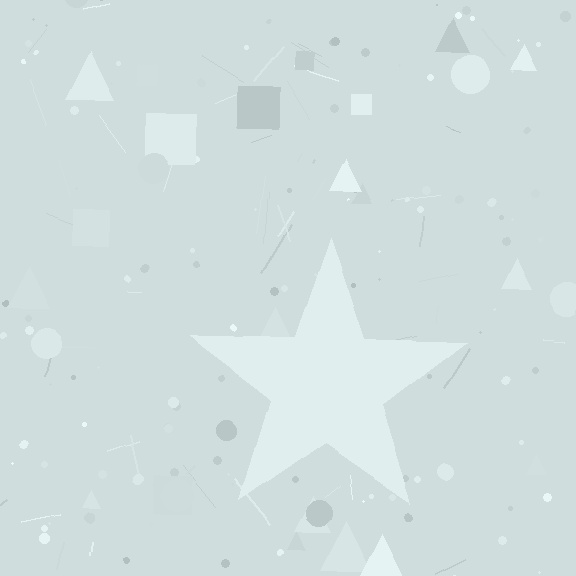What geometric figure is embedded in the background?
A star is embedded in the background.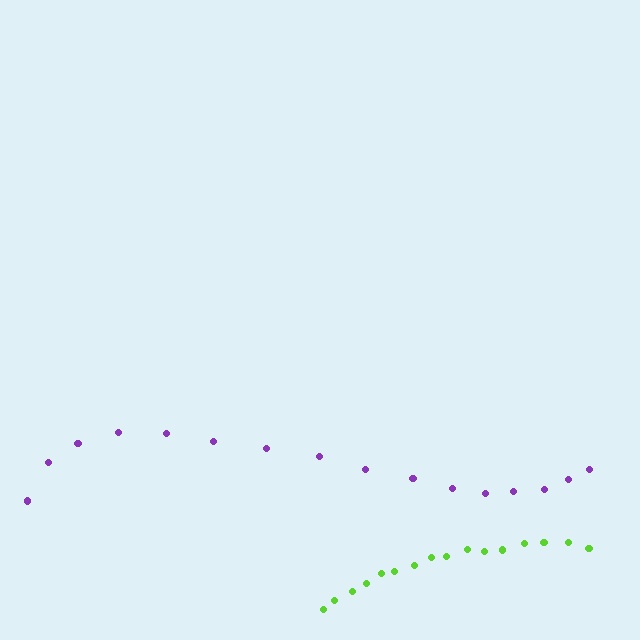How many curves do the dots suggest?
There are 2 distinct paths.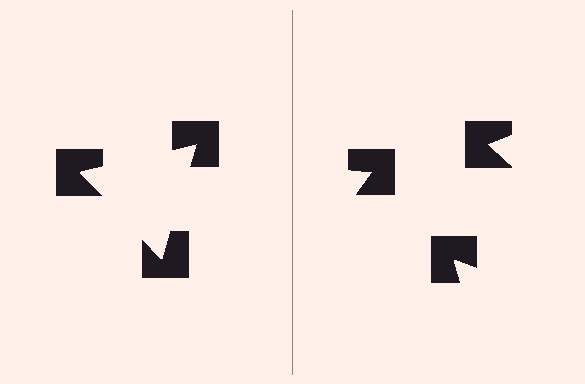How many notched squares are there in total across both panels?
6 — 3 on each side.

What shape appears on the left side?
An illusory triangle.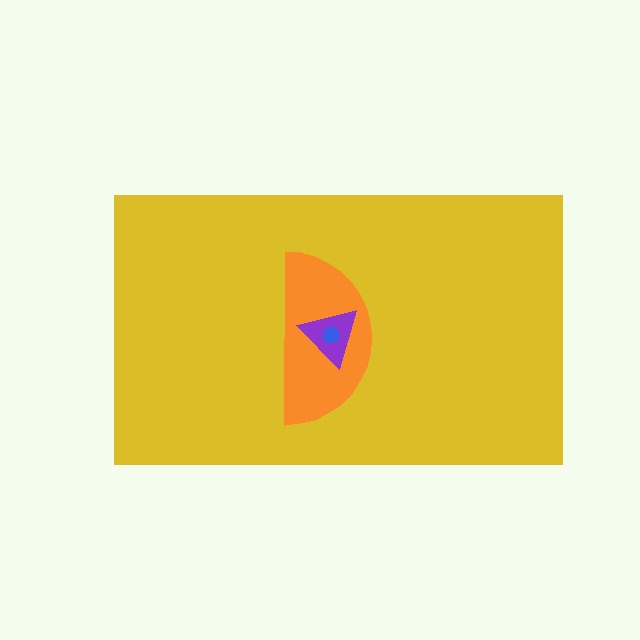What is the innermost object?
The blue hexagon.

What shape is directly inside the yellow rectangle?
The orange semicircle.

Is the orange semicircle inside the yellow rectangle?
Yes.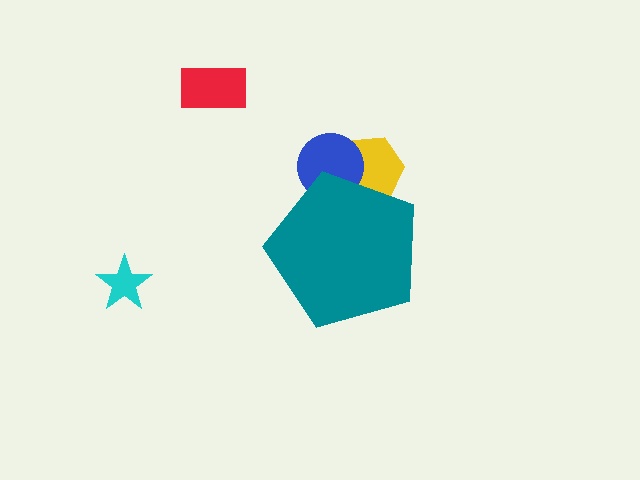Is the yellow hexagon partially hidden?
Yes, the yellow hexagon is partially hidden behind the teal pentagon.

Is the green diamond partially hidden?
Yes, the green diamond is partially hidden behind the teal pentagon.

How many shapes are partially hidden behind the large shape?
3 shapes are partially hidden.